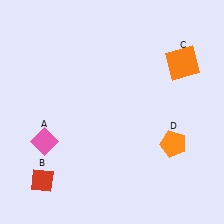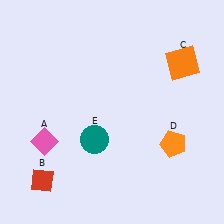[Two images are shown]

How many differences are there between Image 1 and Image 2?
There is 1 difference between the two images.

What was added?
A teal circle (E) was added in Image 2.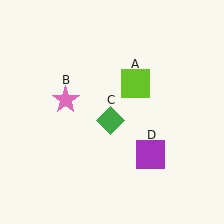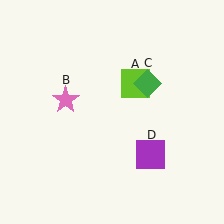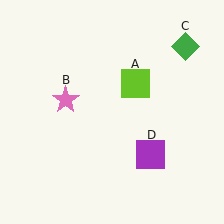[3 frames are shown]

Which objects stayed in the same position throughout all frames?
Lime square (object A) and pink star (object B) and purple square (object D) remained stationary.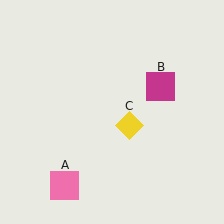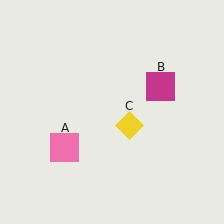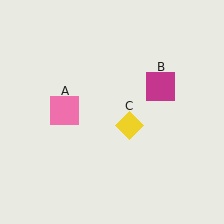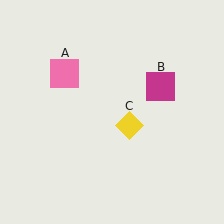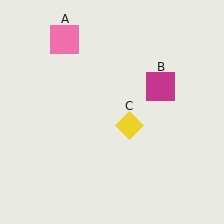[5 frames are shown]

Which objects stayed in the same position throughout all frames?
Magenta square (object B) and yellow diamond (object C) remained stationary.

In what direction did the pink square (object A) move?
The pink square (object A) moved up.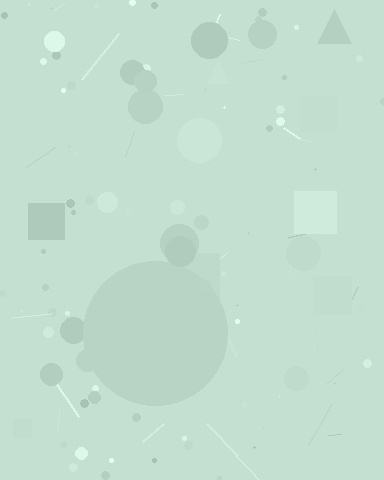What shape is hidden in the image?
A circle is hidden in the image.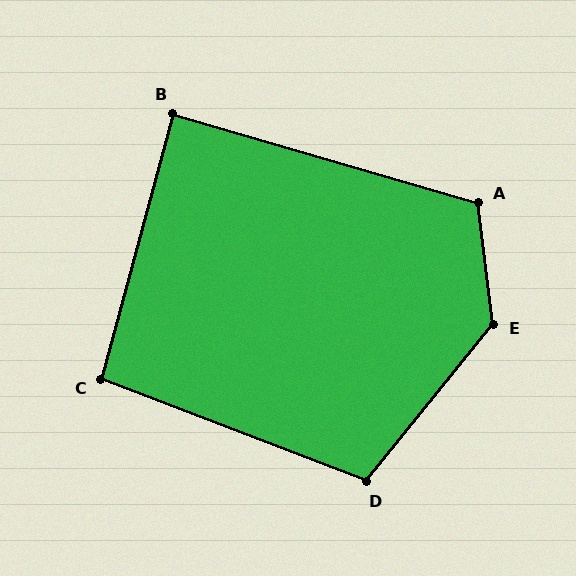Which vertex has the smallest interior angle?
B, at approximately 89 degrees.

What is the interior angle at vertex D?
Approximately 108 degrees (obtuse).